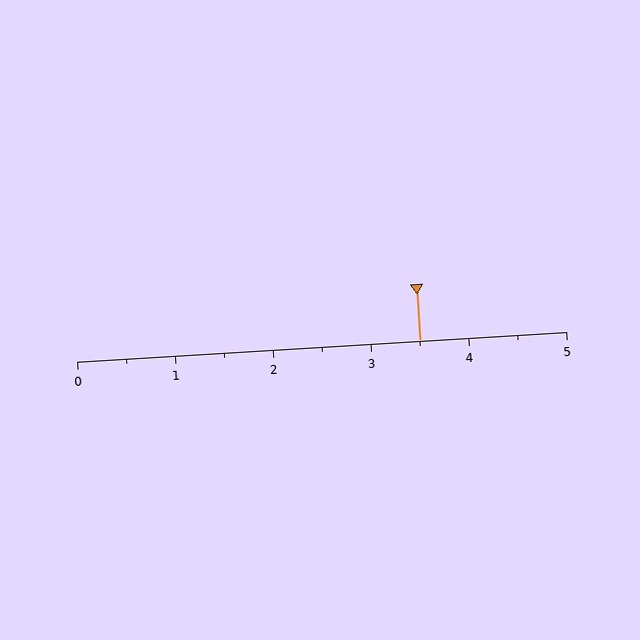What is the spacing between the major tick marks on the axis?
The major ticks are spaced 1 apart.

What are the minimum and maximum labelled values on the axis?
The axis runs from 0 to 5.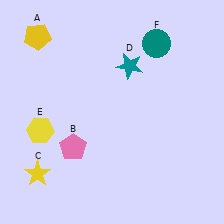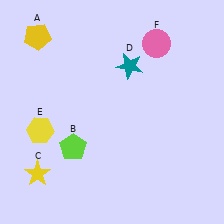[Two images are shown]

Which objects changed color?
B changed from pink to lime. F changed from teal to pink.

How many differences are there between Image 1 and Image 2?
There are 2 differences between the two images.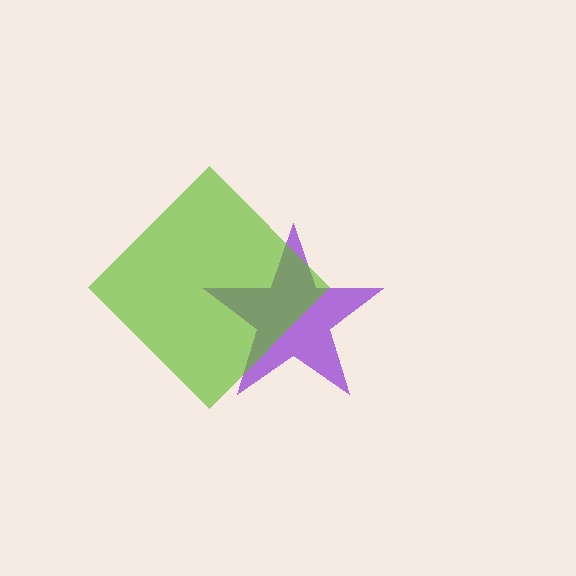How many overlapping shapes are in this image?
There are 2 overlapping shapes in the image.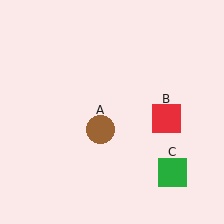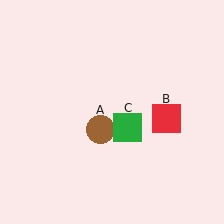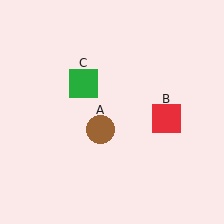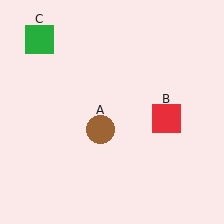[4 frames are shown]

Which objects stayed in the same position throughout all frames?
Brown circle (object A) and red square (object B) remained stationary.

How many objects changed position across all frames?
1 object changed position: green square (object C).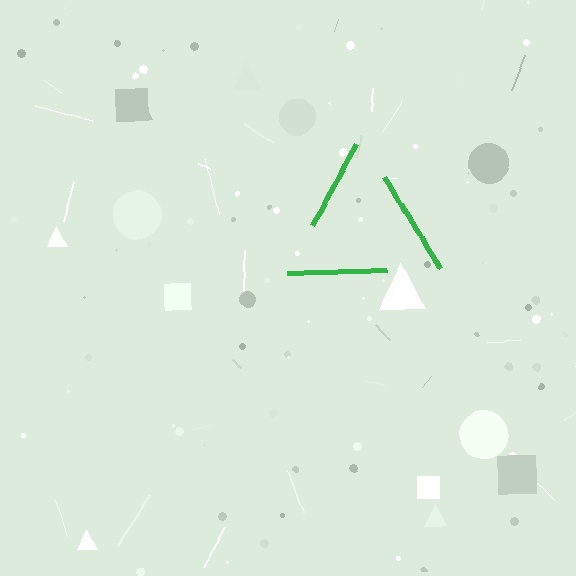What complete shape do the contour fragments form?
The contour fragments form a triangle.